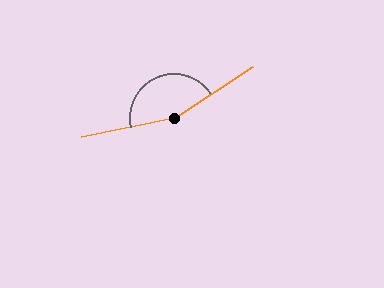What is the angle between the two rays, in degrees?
Approximately 159 degrees.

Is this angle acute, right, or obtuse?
It is obtuse.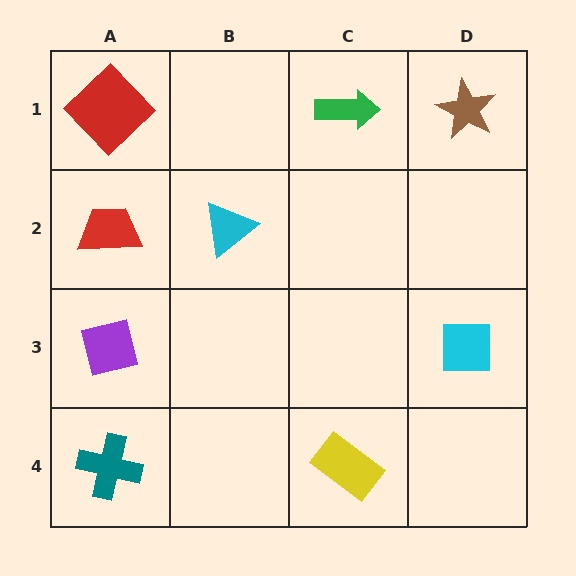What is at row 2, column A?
A red trapezoid.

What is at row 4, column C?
A yellow rectangle.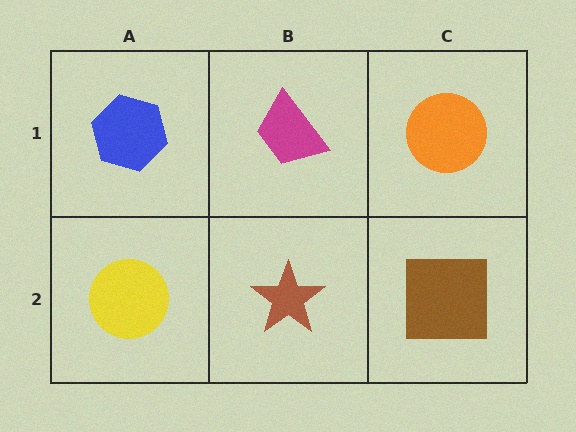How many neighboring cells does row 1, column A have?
2.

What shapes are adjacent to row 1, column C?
A brown square (row 2, column C), a magenta trapezoid (row 1, column B).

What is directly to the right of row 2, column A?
A brown star.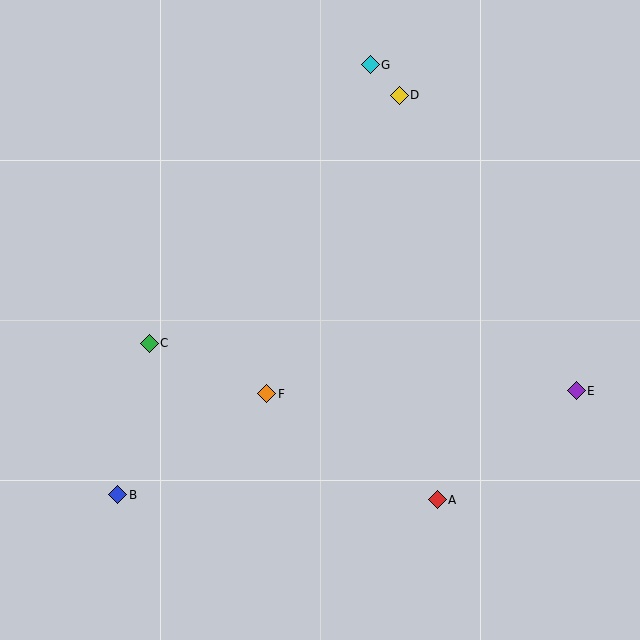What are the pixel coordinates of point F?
Point F is at (267, 394).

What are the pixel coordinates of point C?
Point C is at (149, 343).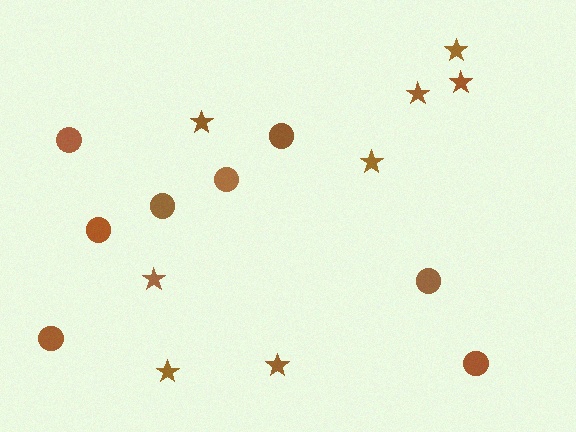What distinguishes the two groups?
There are 2 groups: one group of circles (8) and one group of stars (8).